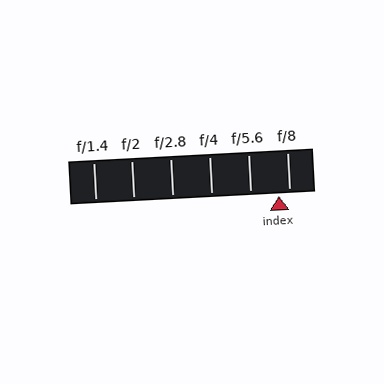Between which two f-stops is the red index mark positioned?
The index mark is between f/5.6 and f/8.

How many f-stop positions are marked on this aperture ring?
There are 6 f-stop positions marked.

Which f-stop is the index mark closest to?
The index mark is closest to f/8.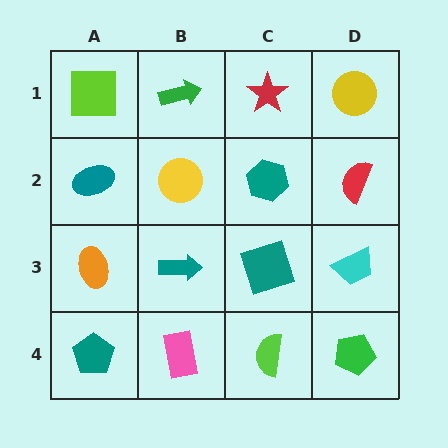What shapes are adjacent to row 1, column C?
A teal hexagon (row 2, column C), a green arrow (row 1, column B), a yellow circle (row 1, column D).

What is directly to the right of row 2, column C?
A red semicircle.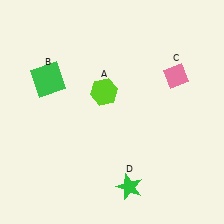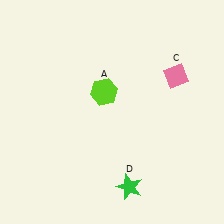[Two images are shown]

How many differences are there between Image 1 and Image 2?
There is 1 difference between the two images.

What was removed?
The green square (B) was removed in Image 2.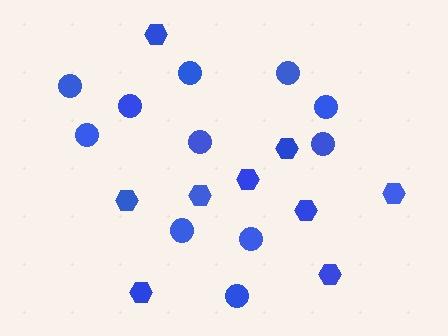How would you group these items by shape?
There are 2 groups: one group of circles (11) and one group of hexagons (9).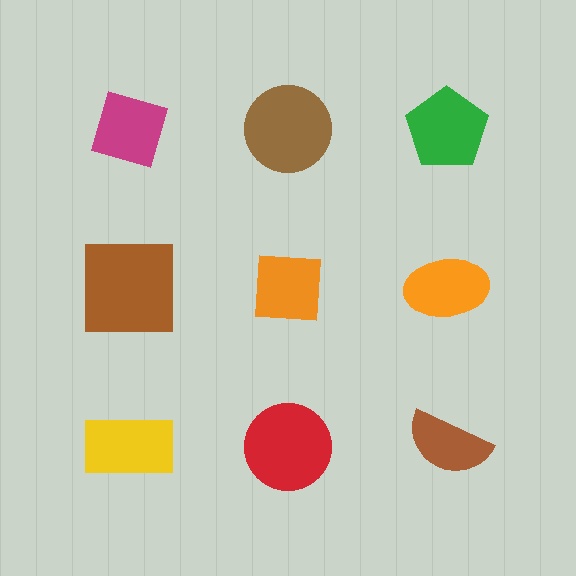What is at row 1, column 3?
A green pentagon.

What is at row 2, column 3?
An orange ellipse.